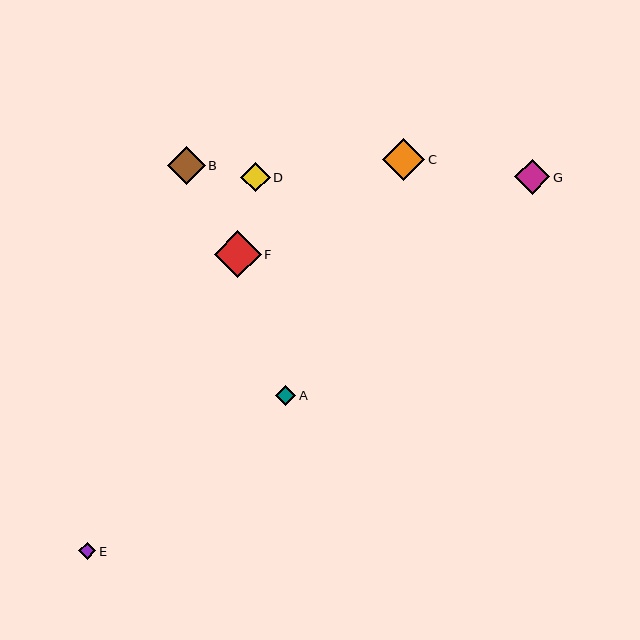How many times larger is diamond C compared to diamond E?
Diamond C is approximately 2.5 times the size of diamond E.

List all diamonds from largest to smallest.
From largest to smallest: F, C, B, G, D, A, E.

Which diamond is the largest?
Diamond F is the largest with a size of approximately 47 pixels.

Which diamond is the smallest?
Diamond E is the smallest with a size of approximately 17 pixels.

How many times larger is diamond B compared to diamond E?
Diamond B is approximately 2.3 times the size of diamond E.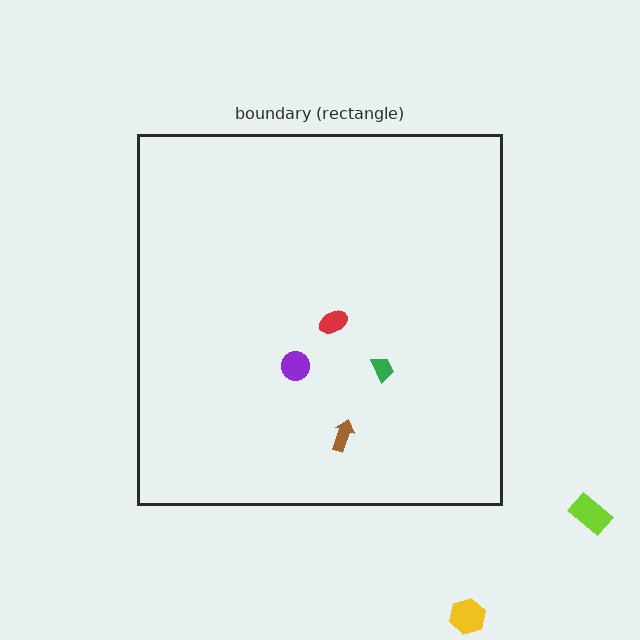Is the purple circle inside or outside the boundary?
Inside.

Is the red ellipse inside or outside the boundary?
Inside.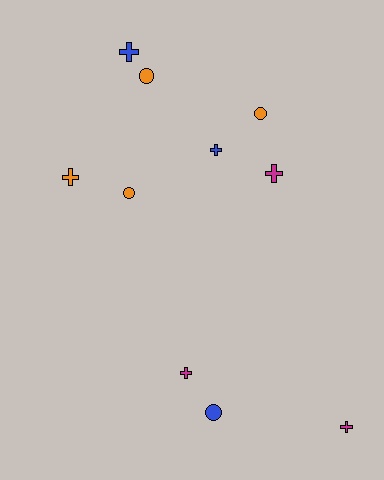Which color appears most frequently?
Orange, with 4 objects.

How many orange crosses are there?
There is 1 orange cross.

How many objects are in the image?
There are 10 objects.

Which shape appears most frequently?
Cross, with 6 objects.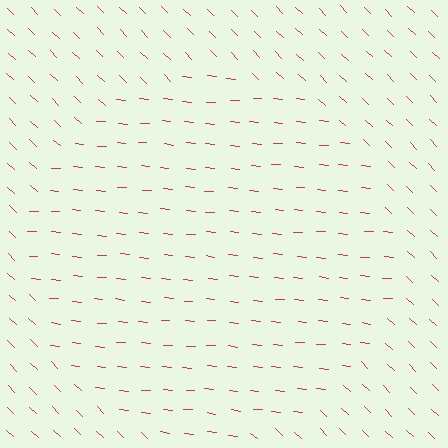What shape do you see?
I see a circle.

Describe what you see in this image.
The image is filled with small red line segments. A circle region in the image has lines oriented differently from the surrounding lines, creating a visible texture boundary.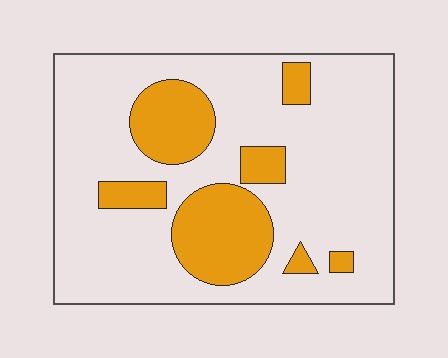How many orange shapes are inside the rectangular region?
7.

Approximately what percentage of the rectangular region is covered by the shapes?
Approximately 25%.